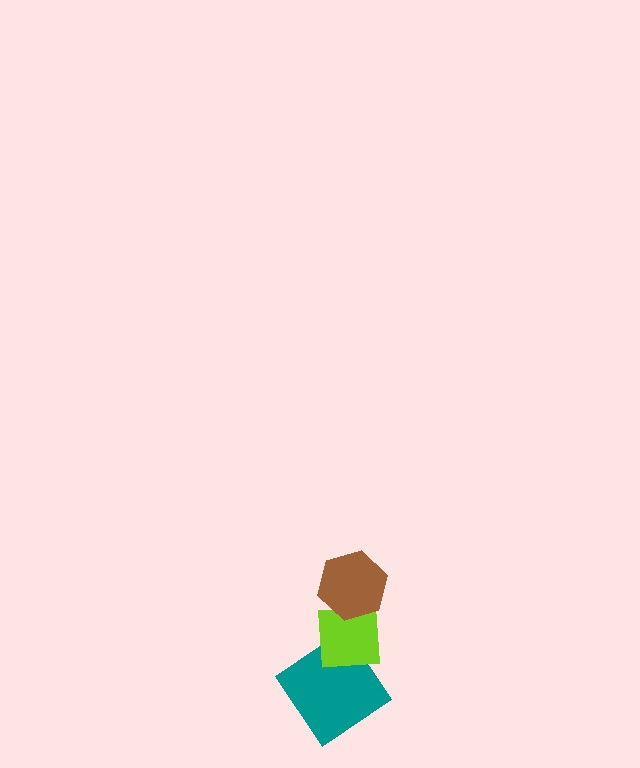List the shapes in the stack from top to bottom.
From top to bottom: the brown hexagon, the lime square, the teal diamond.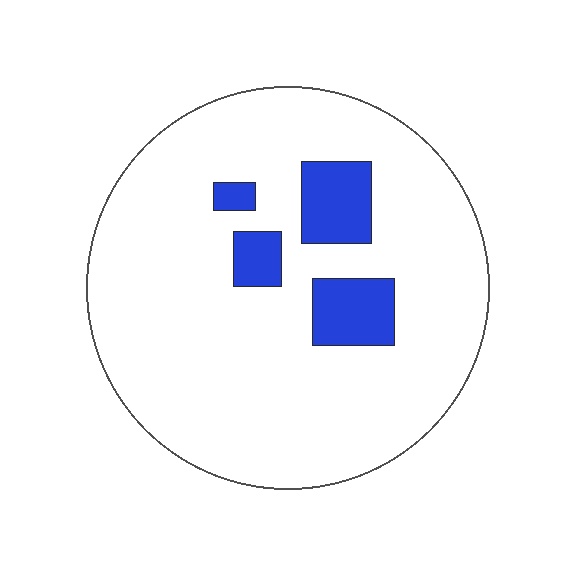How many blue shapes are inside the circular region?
4.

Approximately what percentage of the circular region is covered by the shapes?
Approximately 10%.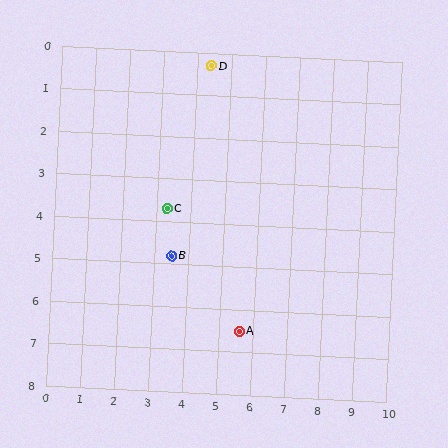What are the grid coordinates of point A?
Point A is at approximately (5.6, 6.5).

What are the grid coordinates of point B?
Point B is at approximately (3.5, 4.8).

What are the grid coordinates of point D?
Point D is at approximately (4.4, 0.3).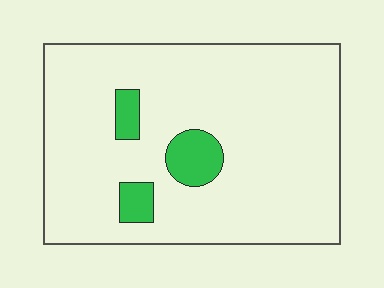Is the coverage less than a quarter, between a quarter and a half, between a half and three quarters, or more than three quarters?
Less than a quarter.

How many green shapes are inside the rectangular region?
3.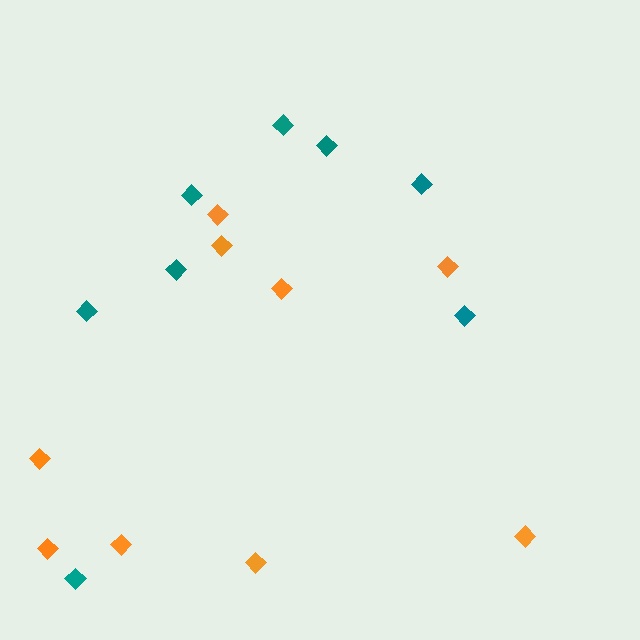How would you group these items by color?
There are 2 groups: one group of orange diamonds (9) and one group of teal diamonds (8).